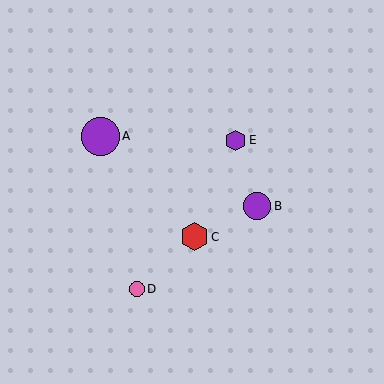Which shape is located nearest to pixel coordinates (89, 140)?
The purple circle (labeled A) at (101, 136) is nearest to that location.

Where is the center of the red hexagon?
The center of the red hexagon is at (194, 237).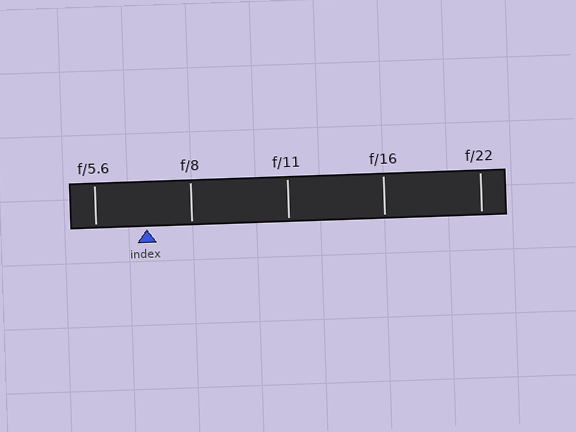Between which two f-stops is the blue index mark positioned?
The index mark is between f/5.6 and f/8.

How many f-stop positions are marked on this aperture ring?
There are 5 f-stop positions marked.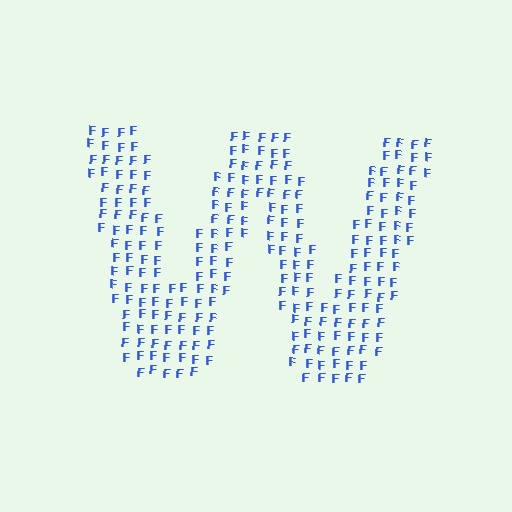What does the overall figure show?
The overall figure shows the letter W.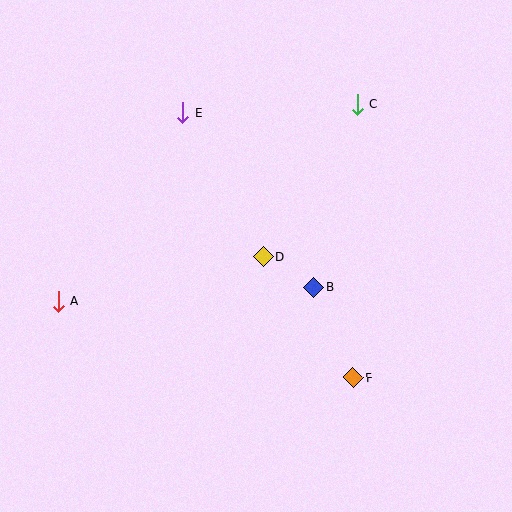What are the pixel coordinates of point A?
Point A is at (59, 301).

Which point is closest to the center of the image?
Point D at (263, 257) is closest to the center.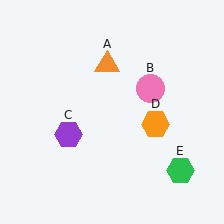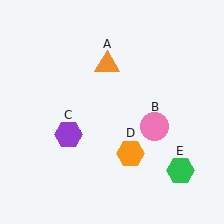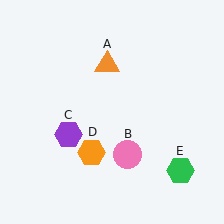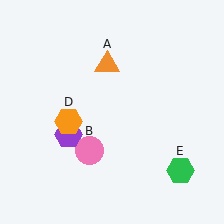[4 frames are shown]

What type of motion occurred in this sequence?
The pink circle (object B), orange hexagon (object D) rotated clockwise around the center of the scene.